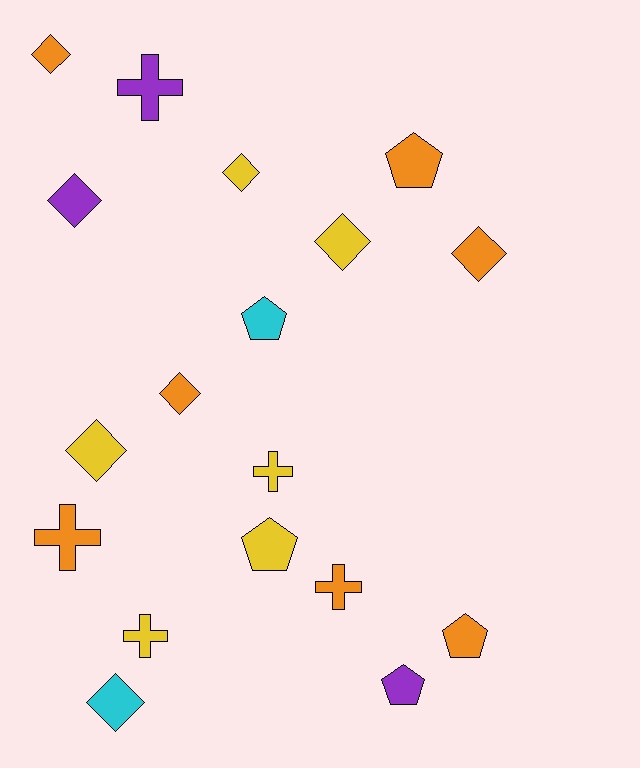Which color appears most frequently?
Orange, with 7 objects.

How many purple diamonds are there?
There is 1 purple diamond.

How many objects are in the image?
There are 18 objects.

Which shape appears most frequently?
Diamond, with 8 objects.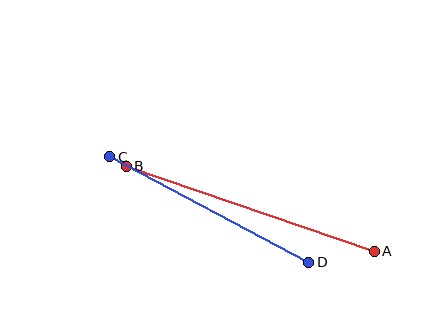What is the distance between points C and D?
The distance is approximately 225 pixels.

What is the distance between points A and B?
The distance is approximately 262 pixels.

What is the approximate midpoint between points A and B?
The midpoint is at approximately (250, 209) pixels.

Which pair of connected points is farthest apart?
Points A and B are farthest apart.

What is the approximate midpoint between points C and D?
The midpoint is at approximately (209, 209) pixels.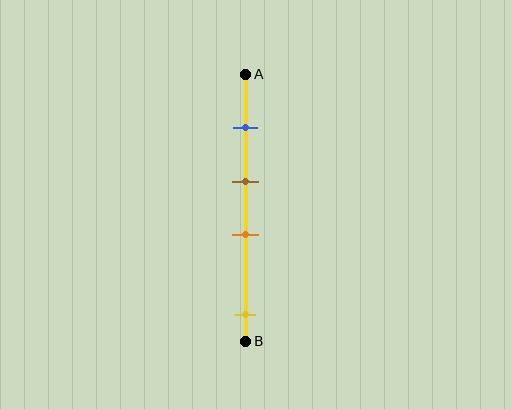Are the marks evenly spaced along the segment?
No, the marks are not evenly spaced.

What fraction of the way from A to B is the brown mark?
The brown mark is approximately 40% (0.4) of the way from A to B.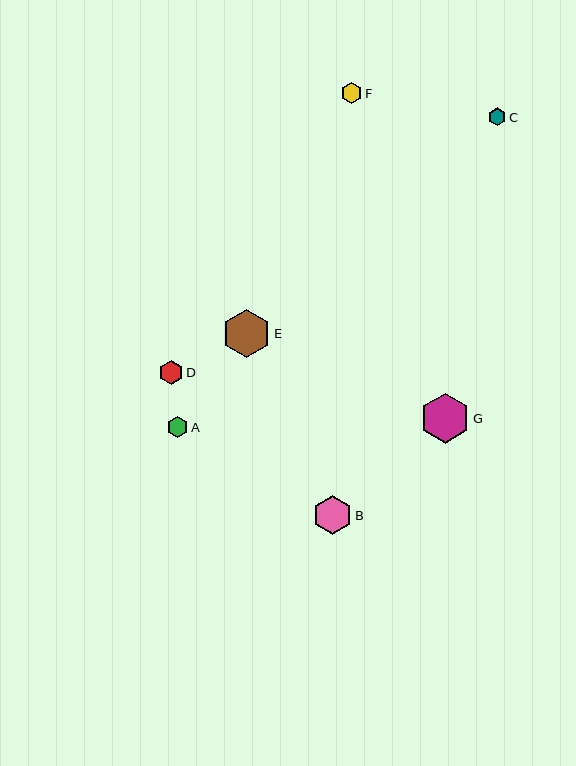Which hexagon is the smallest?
Hexagon C is the smallest with a size of approximately 17 pixels.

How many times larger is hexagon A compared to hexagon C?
Hexagon A is approximately 1.2 times the size of hexagon C.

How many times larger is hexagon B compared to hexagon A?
Hexagon B is approximately 1.9 times the size of hexagon A.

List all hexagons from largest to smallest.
From largest to smallest: G, E, B, D, F, A, C.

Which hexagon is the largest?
Hexagon G is the largest with a size of approximately 50 pixels.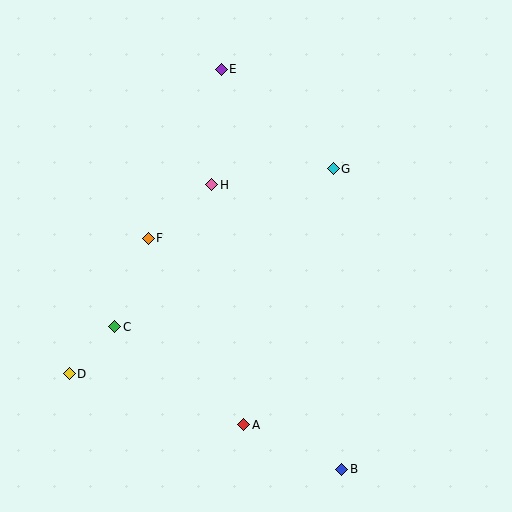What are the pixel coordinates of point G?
Point G is at (333, 169).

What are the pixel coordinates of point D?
Point D is at (69, 374).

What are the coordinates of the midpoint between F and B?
The midpoint between F and B is at (245, 354).